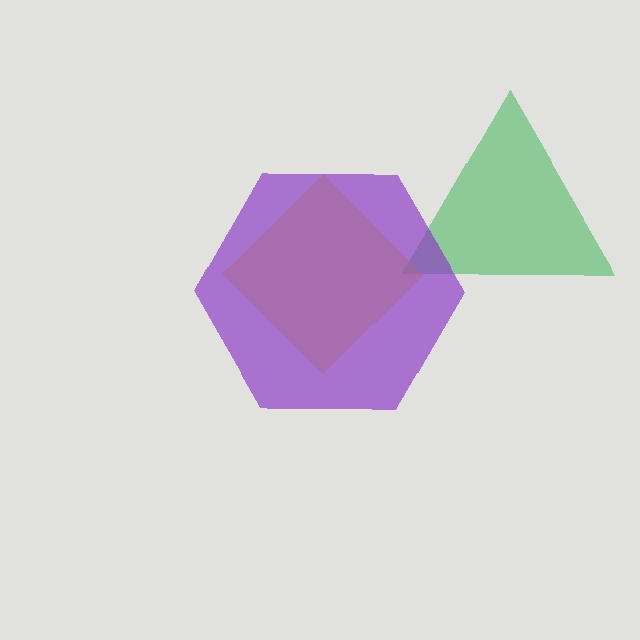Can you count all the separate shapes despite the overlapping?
Yes, there are 3 separate shapes.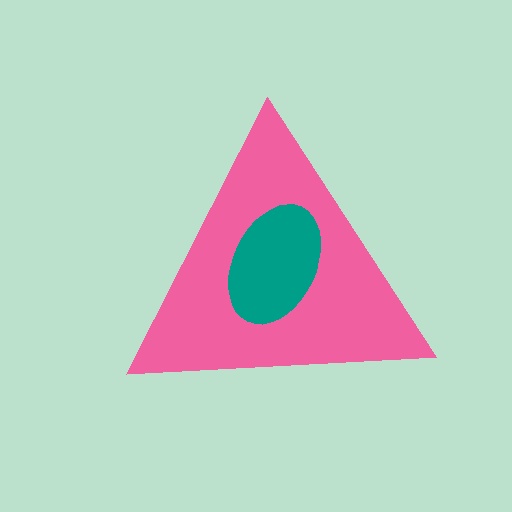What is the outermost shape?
The pink triangle.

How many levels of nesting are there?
2.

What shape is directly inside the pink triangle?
The teal ellipse.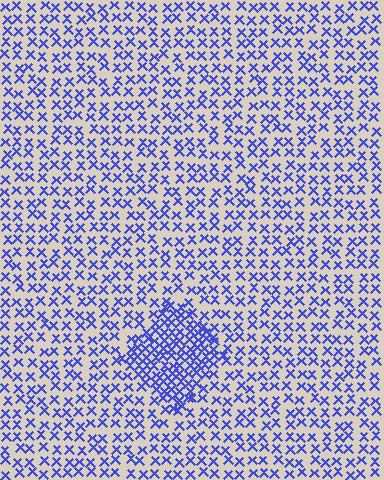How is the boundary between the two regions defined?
The boundary is defined by a change in element density (approximately 2.1x ratio). All elements are the same color, size, and shape.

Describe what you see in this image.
The image contains small blue elements arranged at two different densities. A diamond-shaped region is visible where the elements are more densely packed than the surrounding area.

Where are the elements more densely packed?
The elements are more densely packed inside the diamond boundary.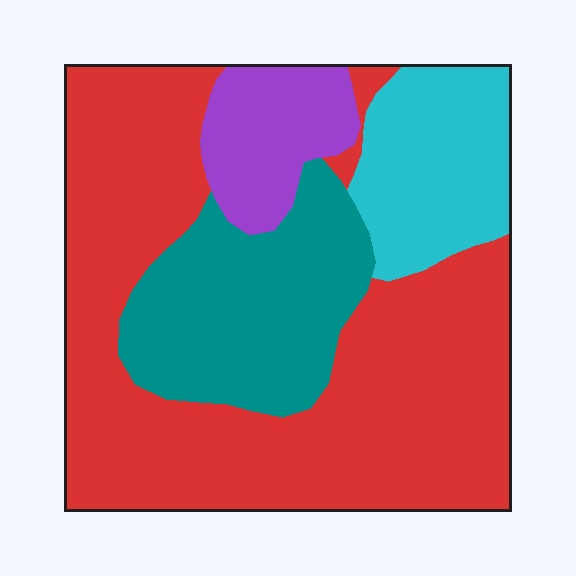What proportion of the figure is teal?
Teal covers 21% of the figure.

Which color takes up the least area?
Purple, at roughly 10%.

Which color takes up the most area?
Red, at roughly 55%.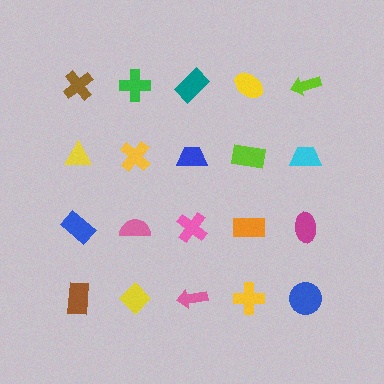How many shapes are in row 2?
5 shapes.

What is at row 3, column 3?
A pink cross.